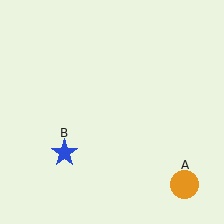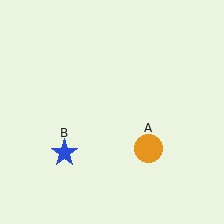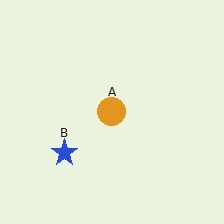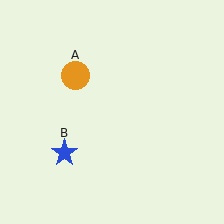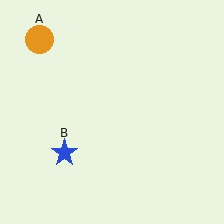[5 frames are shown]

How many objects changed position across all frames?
1 object changed position: orange circle (object A).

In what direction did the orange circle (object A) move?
The orange circle (object A) moved up and to the left.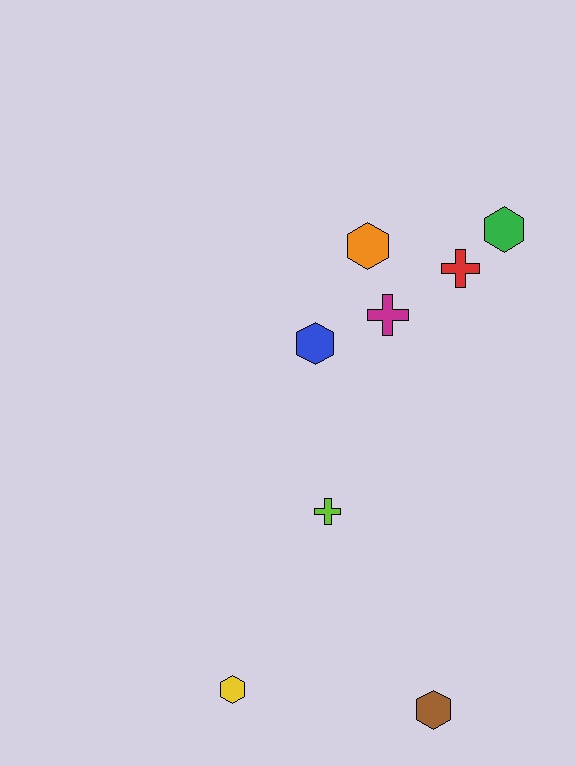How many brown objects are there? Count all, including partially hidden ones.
There is 1 brown object.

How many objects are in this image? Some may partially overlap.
There are 8 objects.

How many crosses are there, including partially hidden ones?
There are 3 crosses.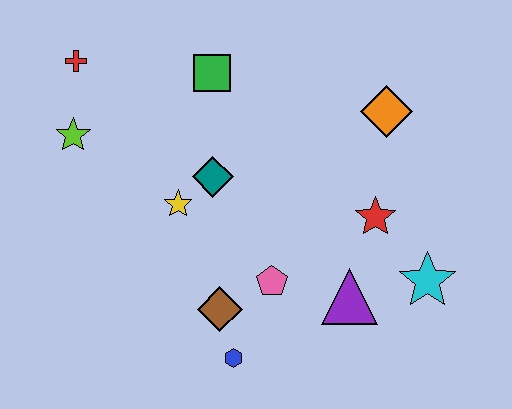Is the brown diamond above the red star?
No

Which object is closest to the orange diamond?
The red star is closest to the orange diamond.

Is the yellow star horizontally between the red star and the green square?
No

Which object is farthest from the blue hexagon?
The red cross is farthest from the blue hexagon.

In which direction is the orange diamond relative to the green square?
The orange diamond is to the right of the green square.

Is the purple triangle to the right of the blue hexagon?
Yes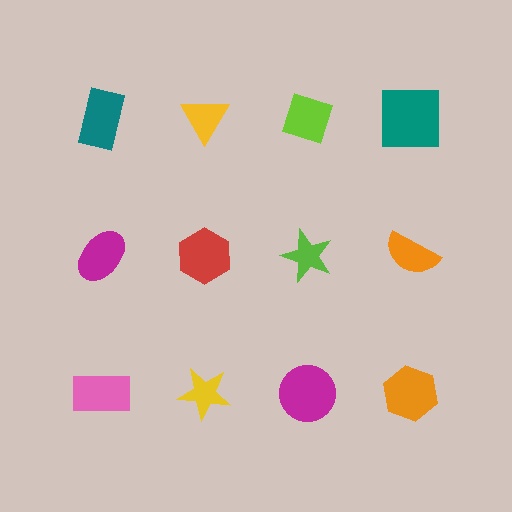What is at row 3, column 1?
A pink rectangle.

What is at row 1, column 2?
A yellow triangle.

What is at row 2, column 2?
A red hexagon.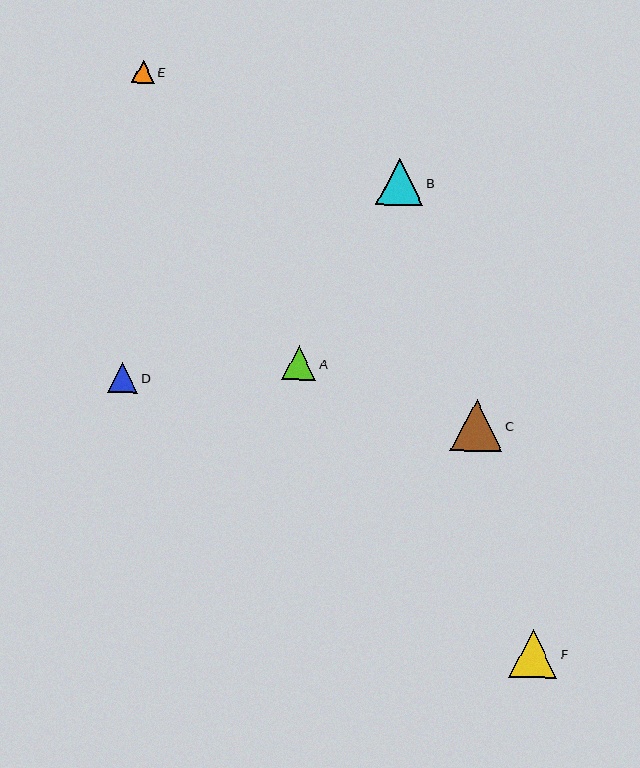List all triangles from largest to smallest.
From largest to smallest: C, F, B, A, D, E.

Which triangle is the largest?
Triangle C is the largest with a size of approximately 52 pixels.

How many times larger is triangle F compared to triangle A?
Triangle F is approximately 1.4 times the size of triangle A.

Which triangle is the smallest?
Triangle E is the smallest with a size of approximately 23 pixels.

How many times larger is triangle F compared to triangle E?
Triangle F is approximately 2.1 times the size of triangle E.